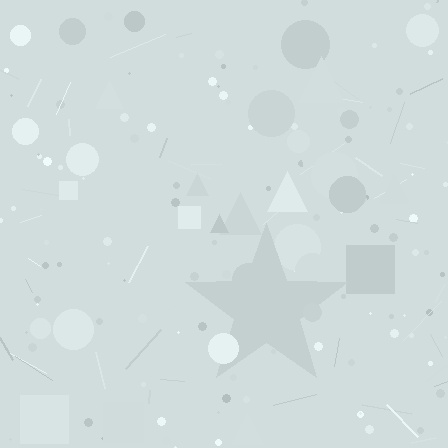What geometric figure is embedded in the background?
A star is embedded in the background.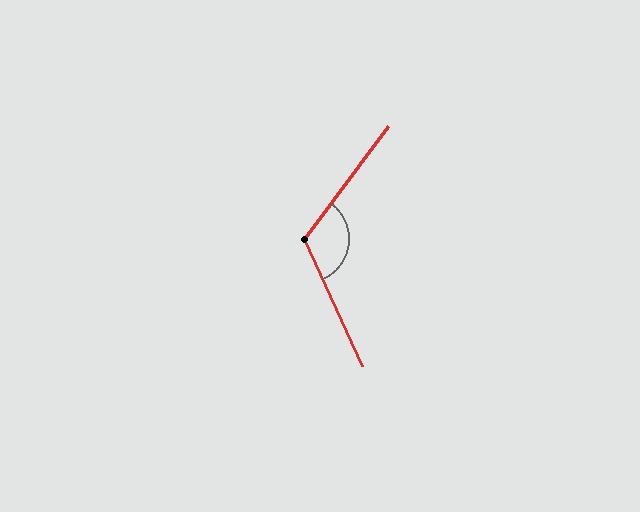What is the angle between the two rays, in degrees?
Approximately 119 degrees.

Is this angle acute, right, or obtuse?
It is obtuse.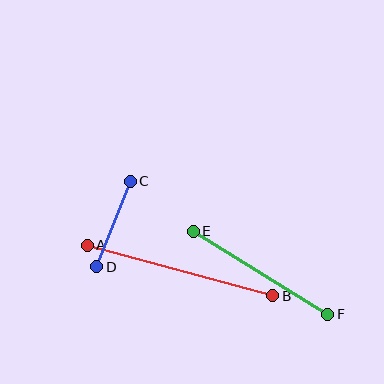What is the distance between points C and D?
The distance is approximately 92 pixels.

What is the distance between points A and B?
The distance is approximately 192 pixels.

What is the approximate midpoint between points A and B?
The midpoint is at approximately (180, 271) pixels.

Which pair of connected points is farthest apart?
Points A and B are farthest apart.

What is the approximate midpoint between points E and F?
The midpoint is at approximately (261, 273) pixels.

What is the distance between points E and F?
The distance is approximately 158 pixels.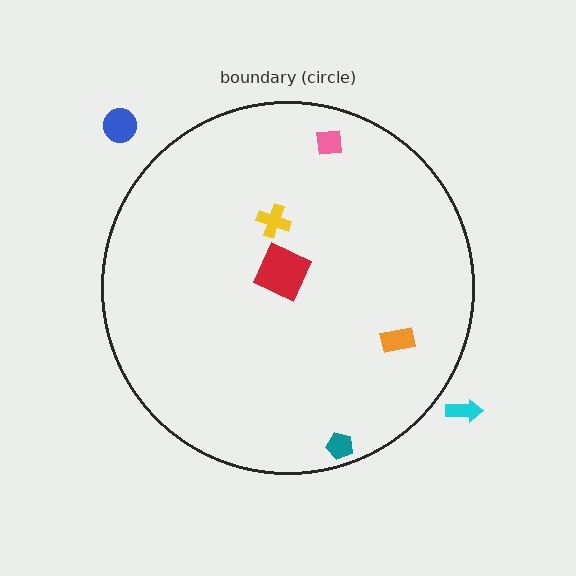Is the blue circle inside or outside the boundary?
Outside.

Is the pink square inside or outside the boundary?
Inside.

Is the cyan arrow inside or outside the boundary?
Outside.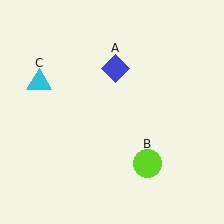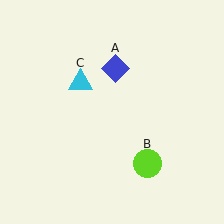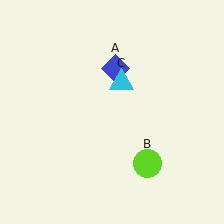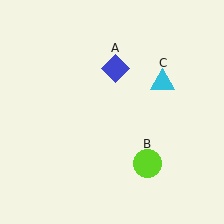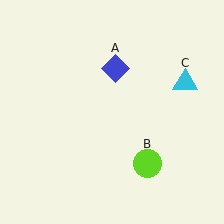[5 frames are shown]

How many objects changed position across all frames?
1 object changed position: cyan triangle (object C).